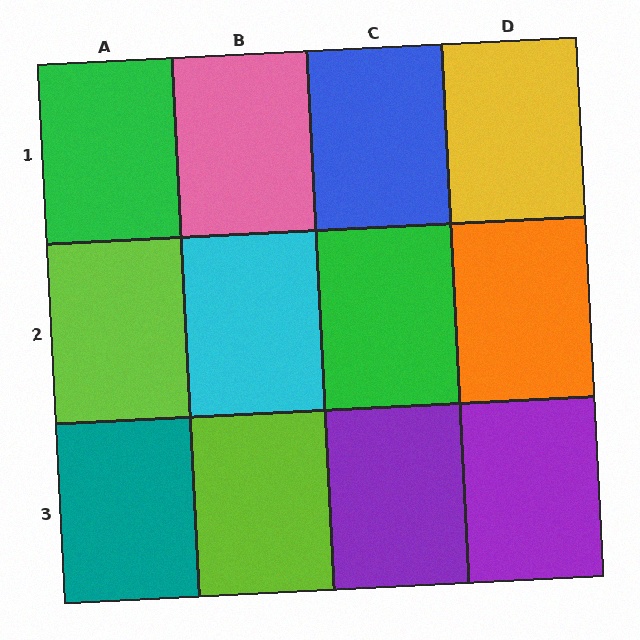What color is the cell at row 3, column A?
Teal.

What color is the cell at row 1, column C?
Blue.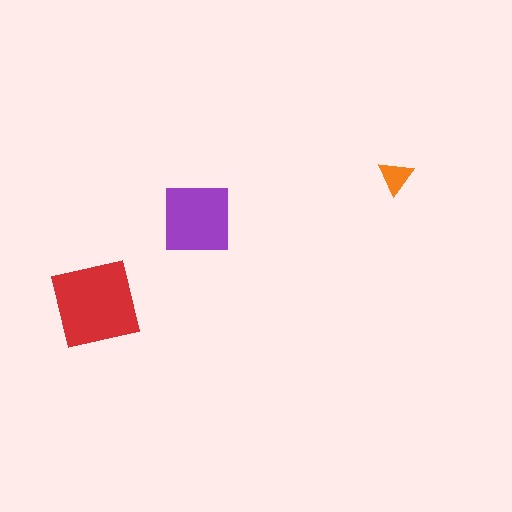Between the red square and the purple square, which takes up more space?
The red square.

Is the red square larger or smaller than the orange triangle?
Larger.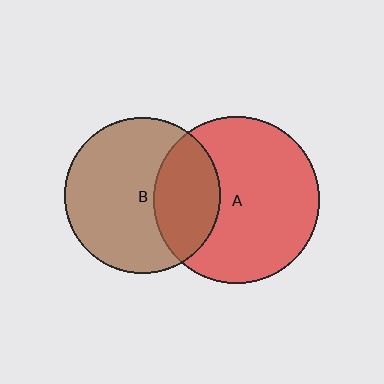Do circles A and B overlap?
Yes.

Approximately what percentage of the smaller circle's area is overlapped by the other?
Approximately 30%.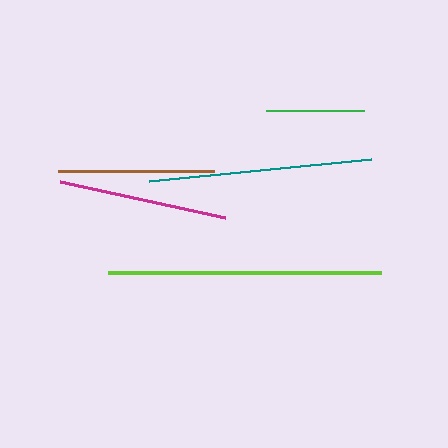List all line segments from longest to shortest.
From longest to shortest: lime, teal, magenta, brown, green.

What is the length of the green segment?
The green segment is approximately 98 pixels long.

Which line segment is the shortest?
The green line is the shortest at approximately 98 pixels.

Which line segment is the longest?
The lime line is the longest at approximately 272 pixels.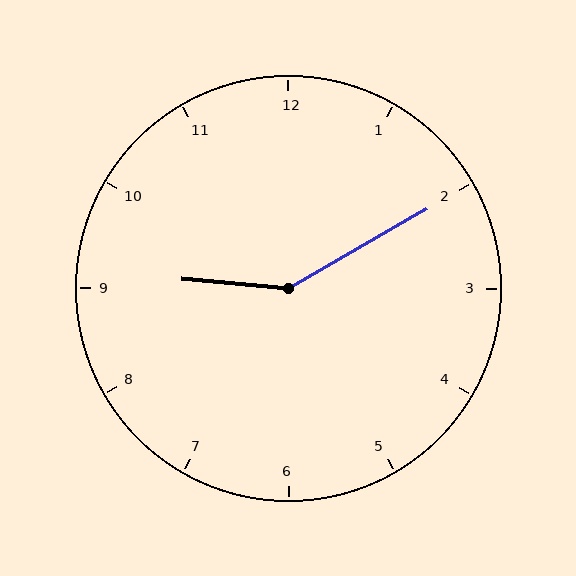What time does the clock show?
9:10.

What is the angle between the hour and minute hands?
Approximately 145 degrees.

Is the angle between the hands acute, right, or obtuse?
It is obtuse.